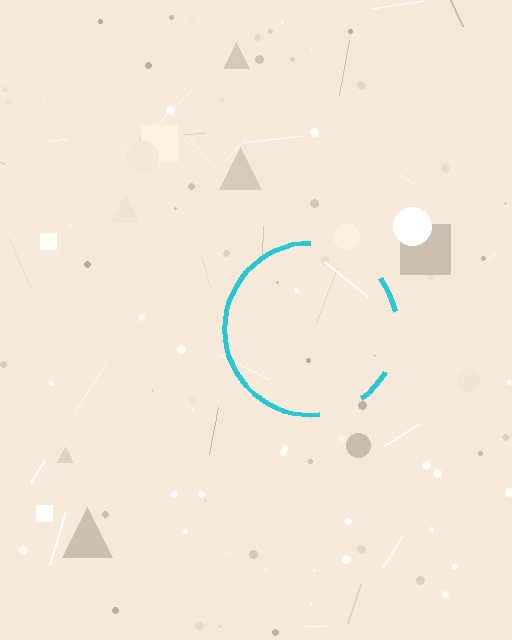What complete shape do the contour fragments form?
The contour fragments form a circle.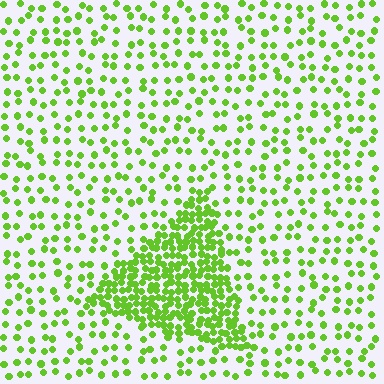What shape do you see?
I see a triangle.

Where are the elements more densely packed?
The elements are more densely packed inside the triangle boundary.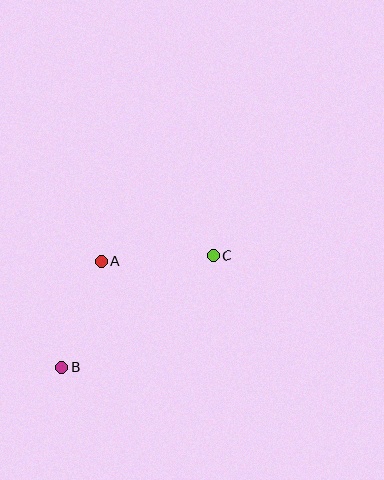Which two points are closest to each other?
Points A and C are closest to each other.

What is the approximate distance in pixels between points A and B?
The distance between A and B is approximately 113 pixels.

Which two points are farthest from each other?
Points B and C are farthest from each other.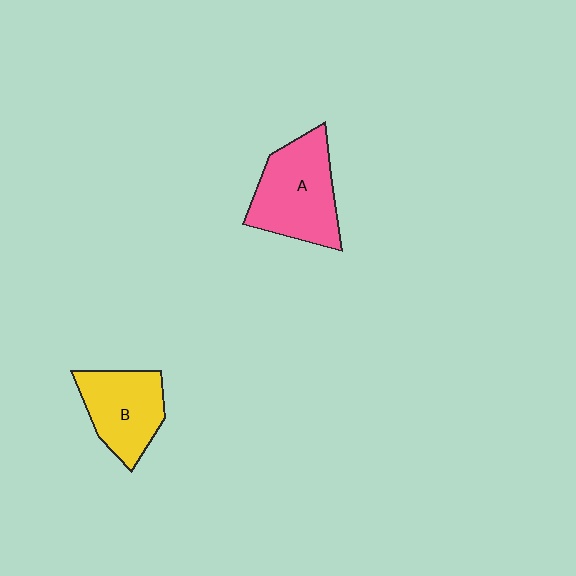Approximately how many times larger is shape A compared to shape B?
Approximately 1.2 times.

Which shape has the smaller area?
Shape B (yellow).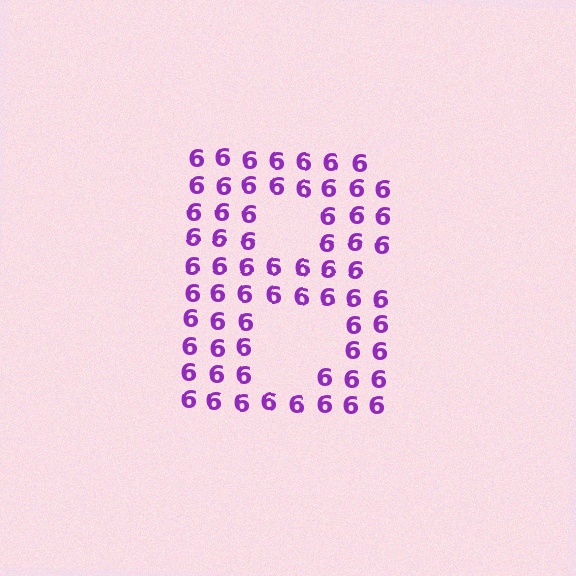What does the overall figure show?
The overall figure shows the letter B.